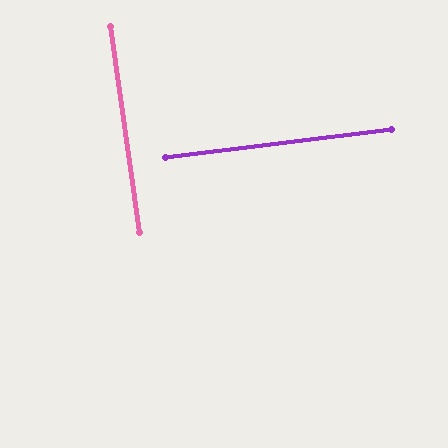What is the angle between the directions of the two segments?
Approximately 89 degrees.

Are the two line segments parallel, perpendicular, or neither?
Perpendicular — they meet at approximately 89°.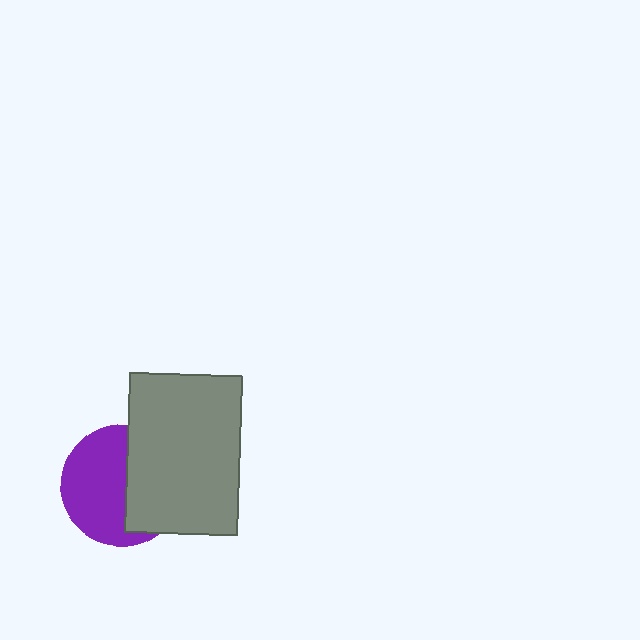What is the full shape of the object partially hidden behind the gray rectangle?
The partially hidden object is a purple circle.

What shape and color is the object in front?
The object in front is a gray rectangle.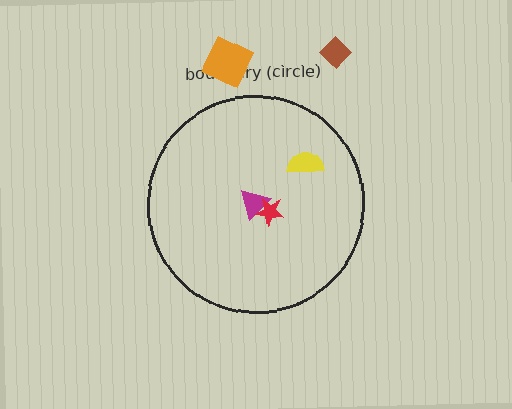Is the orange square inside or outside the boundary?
Outside.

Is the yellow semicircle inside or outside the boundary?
Inside.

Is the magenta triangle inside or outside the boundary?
Inside.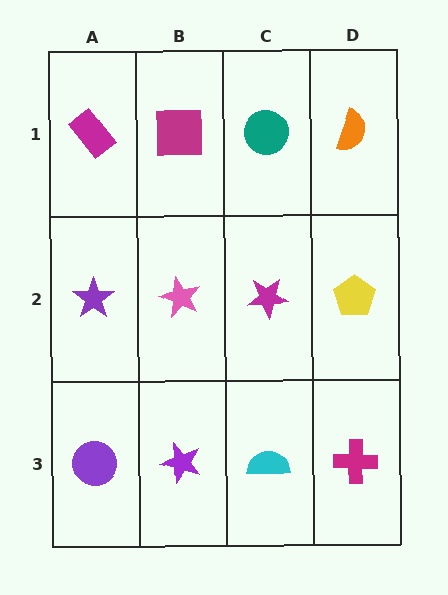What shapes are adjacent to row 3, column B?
A pink star (row 2, column B), a purple circle (row 3, column A), a cyan semicircle (row 3, column C).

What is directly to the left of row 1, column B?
A magenta rectangle.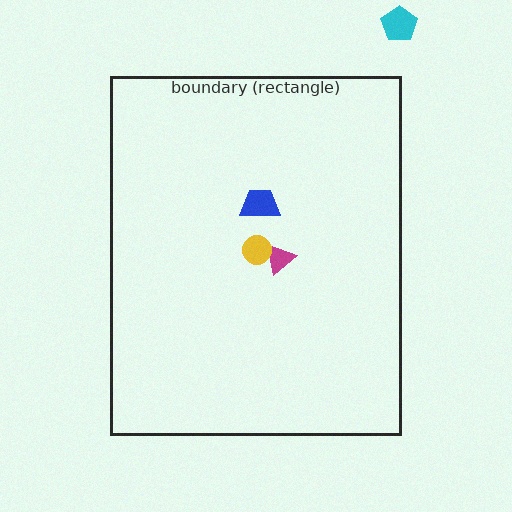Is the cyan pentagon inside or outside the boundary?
Outside.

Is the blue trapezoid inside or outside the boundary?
Inside.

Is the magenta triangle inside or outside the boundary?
Inside.